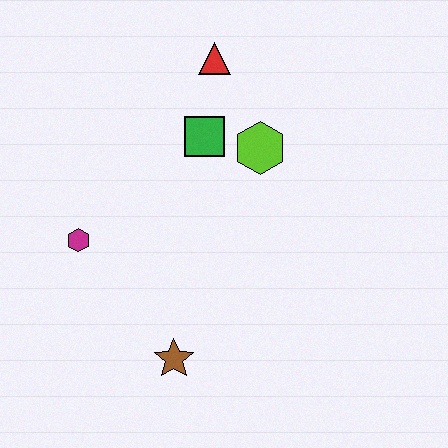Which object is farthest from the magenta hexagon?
The red triangle is farthest from the magenta hexagon.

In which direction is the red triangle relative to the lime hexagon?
The red triangle is above the lime hexagon.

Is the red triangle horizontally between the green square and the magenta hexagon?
No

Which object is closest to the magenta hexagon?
The brown star is closest to the magenta hexagon.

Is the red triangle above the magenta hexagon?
Yes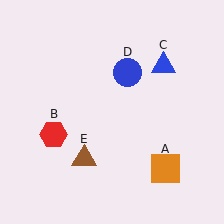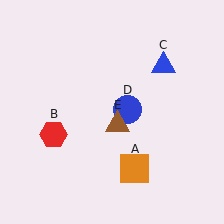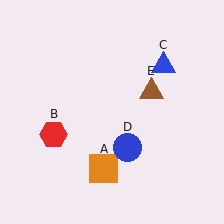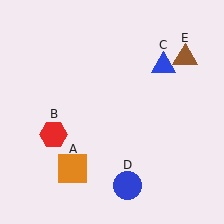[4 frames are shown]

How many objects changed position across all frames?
3 objects changed position: orange square (object A), blue circle (object D), brown triangle (object E).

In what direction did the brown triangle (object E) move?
The brown triangle (object E) moved up and to the right.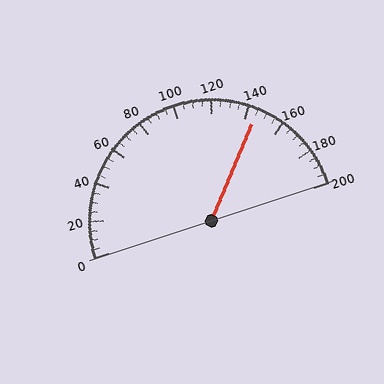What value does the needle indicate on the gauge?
The needle indicates approximately 145.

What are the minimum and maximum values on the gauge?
The gauge ranges from 0 to 200.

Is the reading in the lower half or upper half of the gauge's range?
The reading is in the upper half of the range (0 to 200).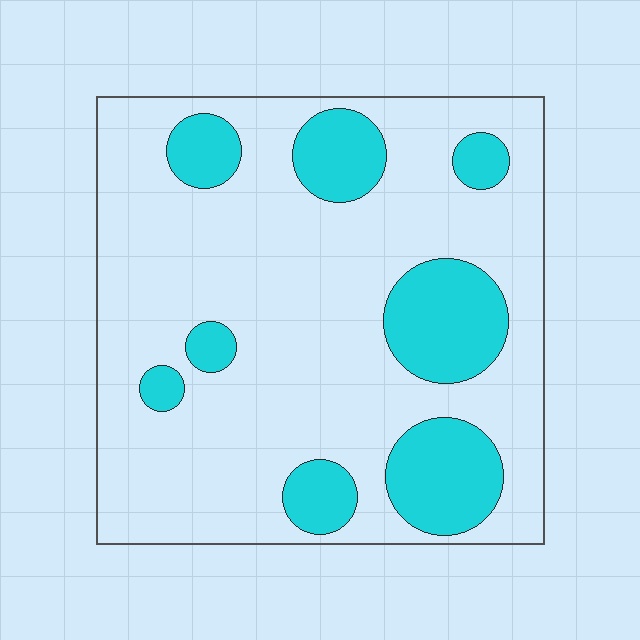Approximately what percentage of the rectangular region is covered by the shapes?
Approximately 25%.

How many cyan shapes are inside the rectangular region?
8.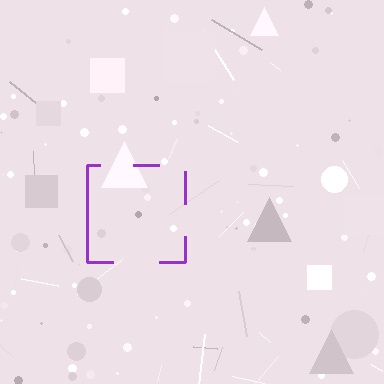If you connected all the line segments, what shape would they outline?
They would outline a square.